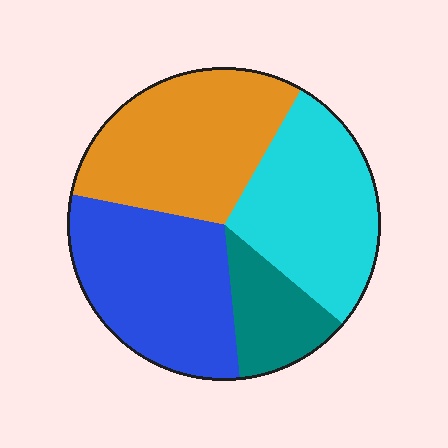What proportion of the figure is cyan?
Cyan covers roughly 30% of the figure.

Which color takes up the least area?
Teal, at roughly 10%.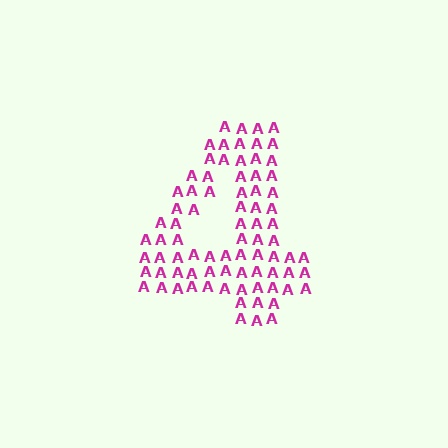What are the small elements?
The small elements are letter A's.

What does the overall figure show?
The overall figure shows the digit 4.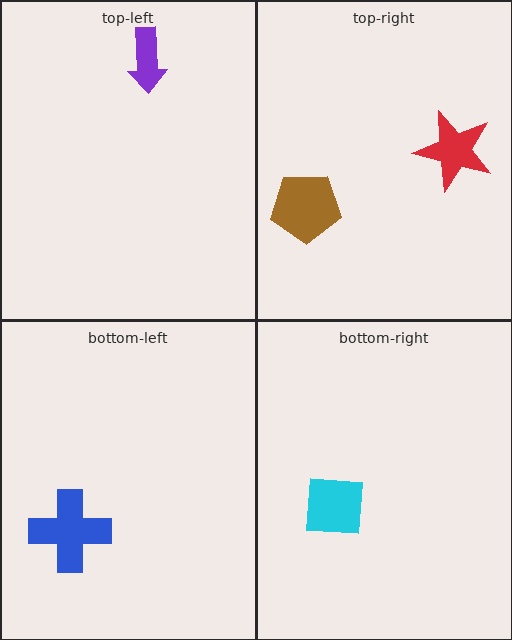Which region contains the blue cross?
The bottom-left region.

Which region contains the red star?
The top-right region.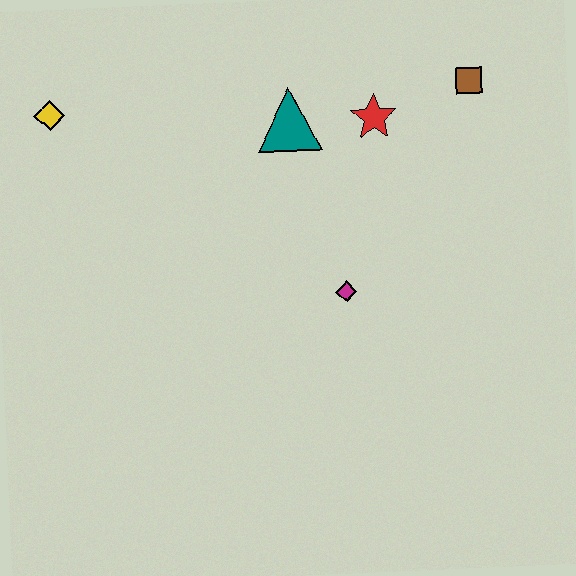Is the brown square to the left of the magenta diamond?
No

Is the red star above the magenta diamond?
Yes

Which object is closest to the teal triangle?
The red star is closest to the teal triangle.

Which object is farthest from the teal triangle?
The yellow diamond is farthest from the teal triangle.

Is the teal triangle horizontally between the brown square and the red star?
No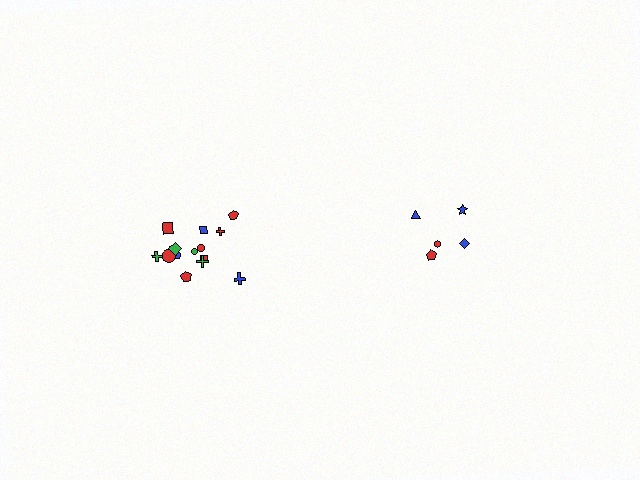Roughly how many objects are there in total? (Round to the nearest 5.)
Roughly 20 objects in total.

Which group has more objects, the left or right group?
The left group.